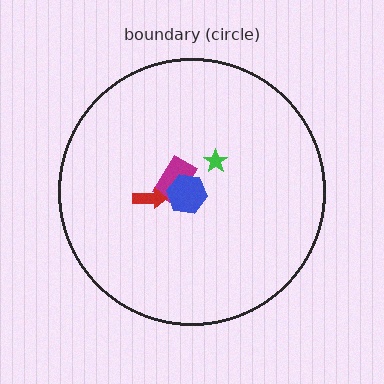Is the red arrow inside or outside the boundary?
Inside.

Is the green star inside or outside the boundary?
Inside.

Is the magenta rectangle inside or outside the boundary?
Inside.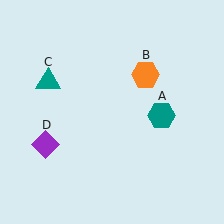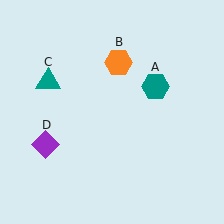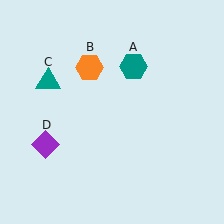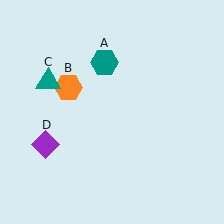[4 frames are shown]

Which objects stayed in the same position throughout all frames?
Teal triangle (object C) and purple diamond (object D) remained stationary.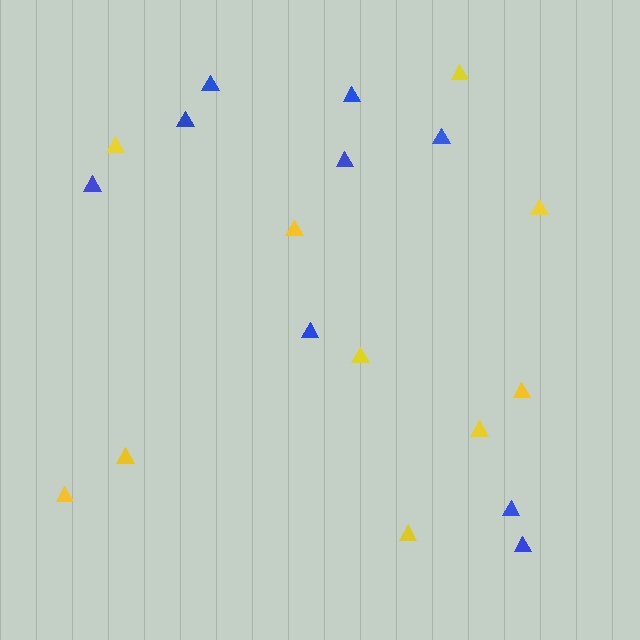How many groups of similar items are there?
There are 2 groups: one group of yellow triangles (10) and one group of blue triangles (9).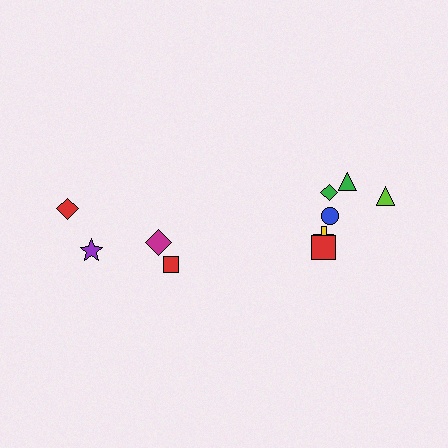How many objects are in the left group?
There are 4 objects.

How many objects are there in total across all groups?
There are 10 objects.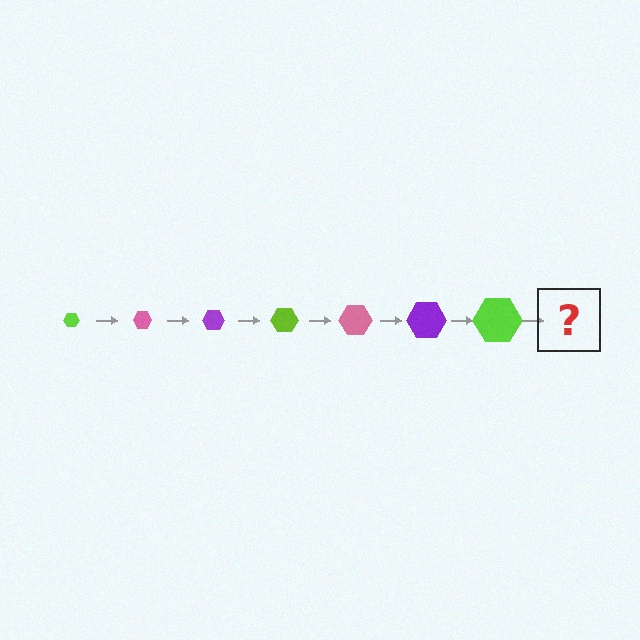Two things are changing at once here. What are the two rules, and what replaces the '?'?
The two rules are that the hexagon grows larger each step and the color cycles through lime, pink, and purple. The '?' should be a pink hexagon, larger than the previous one.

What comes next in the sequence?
The next element should be a pink hexagon, larger than the previous one.